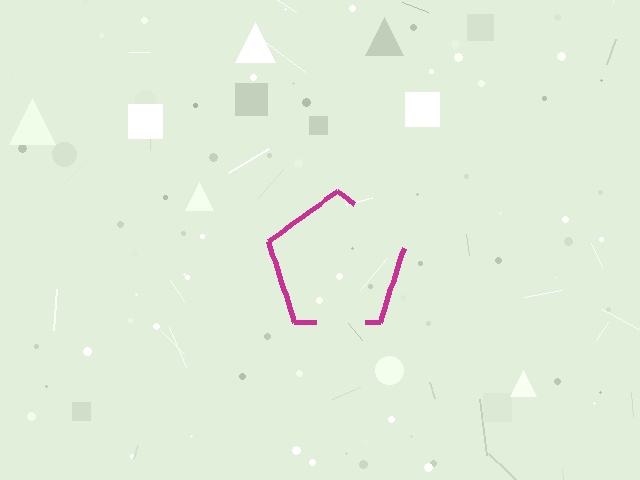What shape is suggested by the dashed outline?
The dashed outline suggests a pentagon.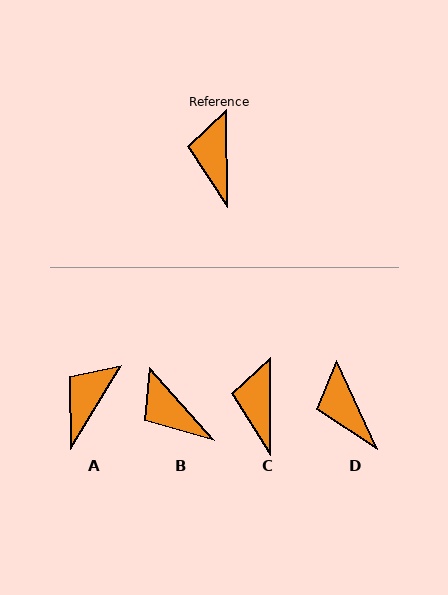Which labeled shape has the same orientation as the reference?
C.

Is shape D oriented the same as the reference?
No, it is off by about 25 degrees.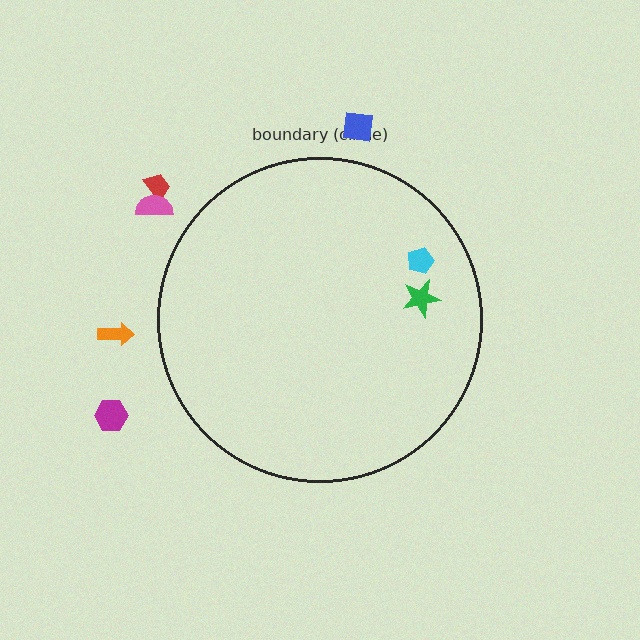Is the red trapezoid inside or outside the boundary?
Outside.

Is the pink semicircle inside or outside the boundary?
Outside.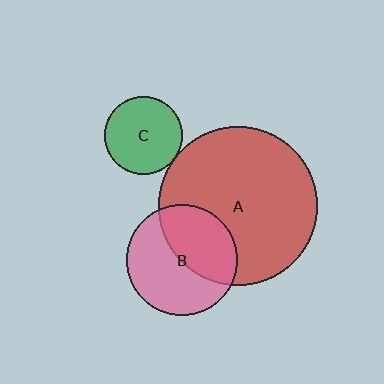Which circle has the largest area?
Circle A (red).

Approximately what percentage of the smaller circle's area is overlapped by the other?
Approximately 5%.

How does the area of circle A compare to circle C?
Approximately 4.1 times.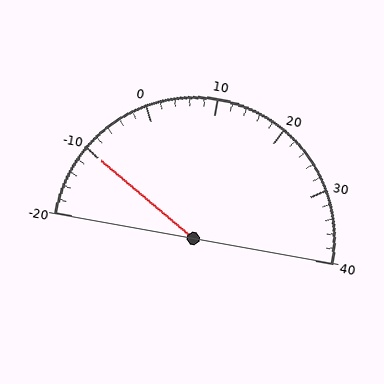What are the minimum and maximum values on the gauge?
The gauge ranges from -20 to 40.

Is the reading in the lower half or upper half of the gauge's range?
The reading is in the lower half of the range (-20 to 40).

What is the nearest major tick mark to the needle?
The nearest major tick mark is -10.